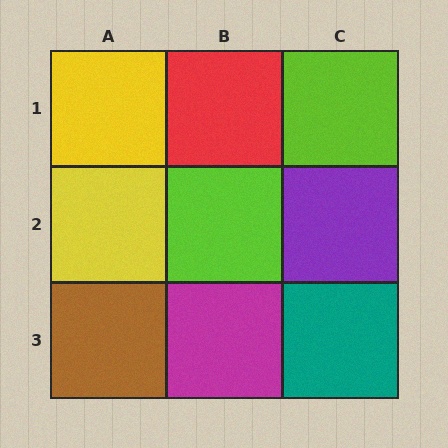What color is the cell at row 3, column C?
Teal.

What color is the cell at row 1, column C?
Lime.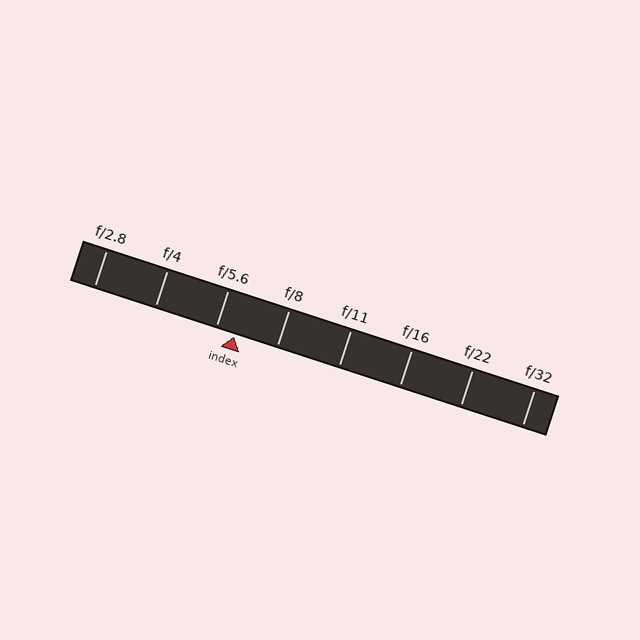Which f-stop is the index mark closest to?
The index mark is closest to f/5.6.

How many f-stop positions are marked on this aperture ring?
There are 8 f-stop positions marked.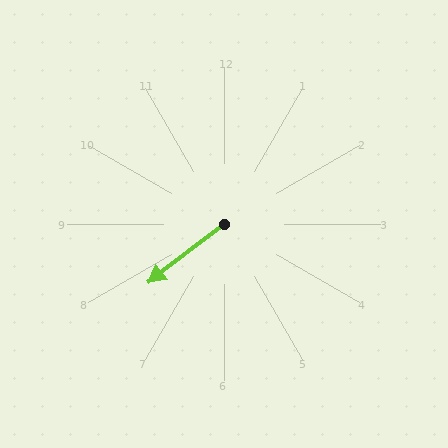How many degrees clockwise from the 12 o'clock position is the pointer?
Approximately 233 degrees.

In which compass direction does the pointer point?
Southwest.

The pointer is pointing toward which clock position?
Roughly 8 o'clock.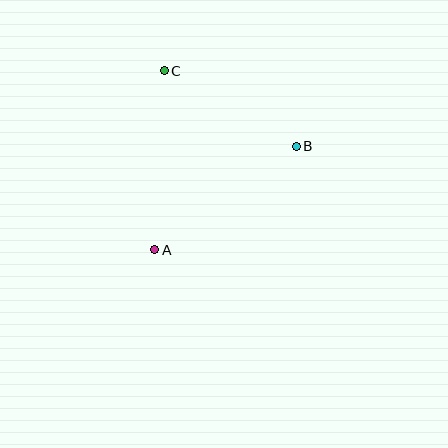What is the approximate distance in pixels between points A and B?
The distance between A and B is approximately 176 pixels.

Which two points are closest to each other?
Points B and C are closest to each other.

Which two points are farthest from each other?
Points A and C are farthest from each other.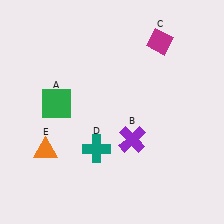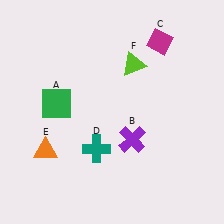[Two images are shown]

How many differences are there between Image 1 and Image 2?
There is 1 difference between the two images.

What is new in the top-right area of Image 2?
A lime triangle (F) was added in the top-right area of Image 2.